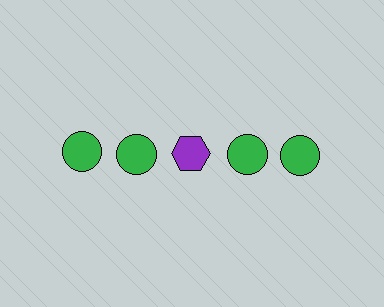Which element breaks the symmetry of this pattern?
The purple hexagon in the top row, center column breaks the symmetry. All other shapes are green circles.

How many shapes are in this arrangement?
There are 5 shapes arranged in a grid pattern.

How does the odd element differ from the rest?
It differs in both color (purple instead of green) and shape (hexagon instead of circle).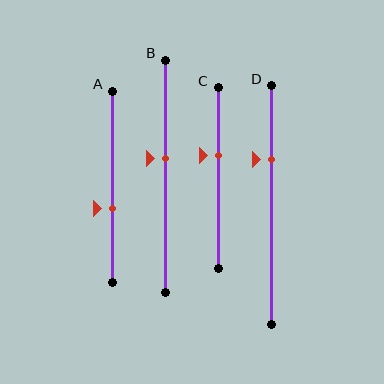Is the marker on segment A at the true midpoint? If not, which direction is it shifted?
No, the marker on segment A is shifted downward by about 11% of the segment length.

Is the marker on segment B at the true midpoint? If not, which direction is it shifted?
No, the marker on segment B is shifted upward by about 7% of the segment length.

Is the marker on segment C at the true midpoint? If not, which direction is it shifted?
No, the marker on segment C is shifted upward by about 13% of the segment length.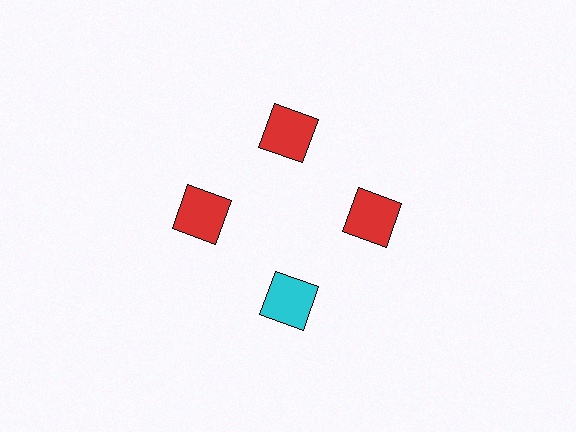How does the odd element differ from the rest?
It has a different color: cyan instead of red.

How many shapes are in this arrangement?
There are 4 shapes arranged in a ring pattern.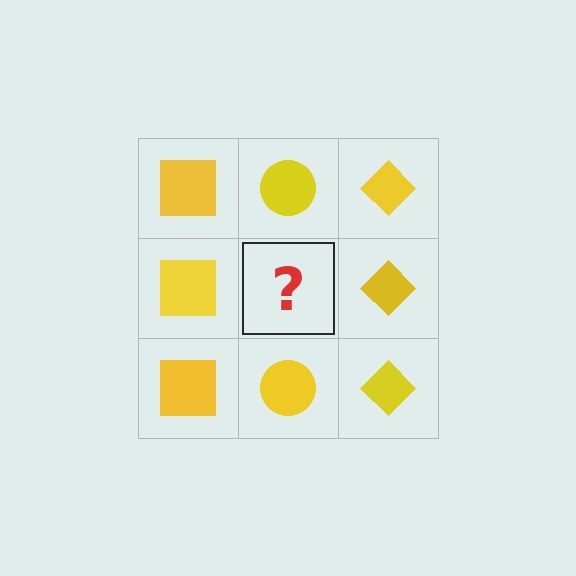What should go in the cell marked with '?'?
The missing cell should contain a yellow circle.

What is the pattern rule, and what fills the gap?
The rule is that each column has a consistent shape. The gap should be filled with a yellow circle.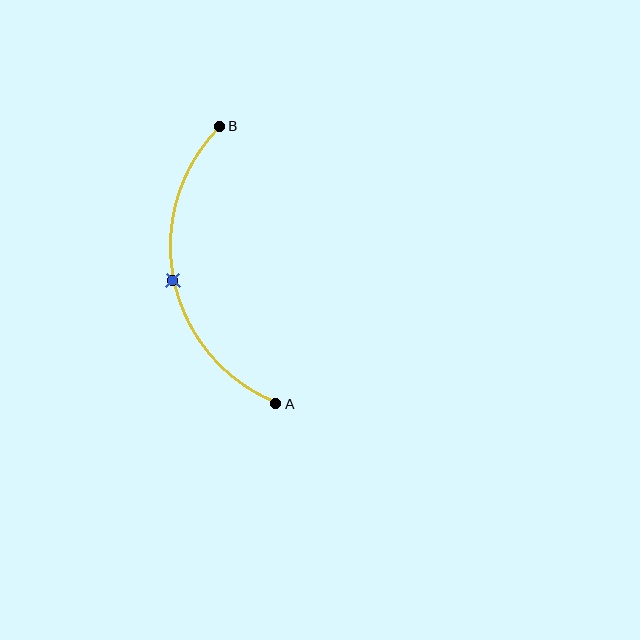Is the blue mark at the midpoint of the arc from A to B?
Yes. The blue mark lies on the arc at equal arc-length from both A and B — it is the arc midpoint.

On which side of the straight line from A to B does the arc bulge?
The arc bulges to the left of the straight line connecting A and B.